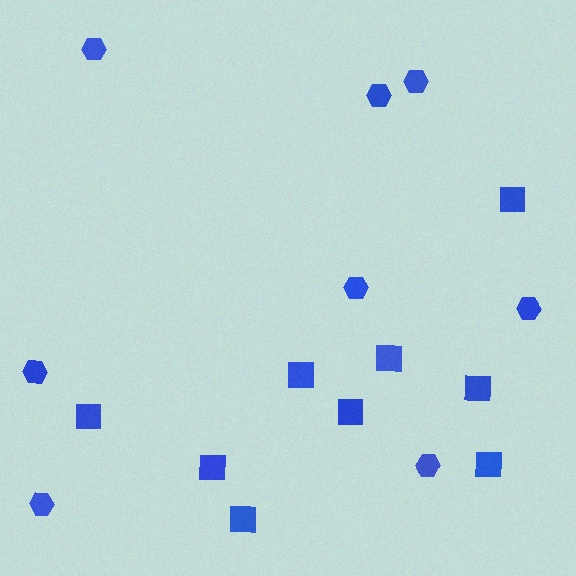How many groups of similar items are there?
There are 2 groups: one group of squares (9) and one group of hexagons (8).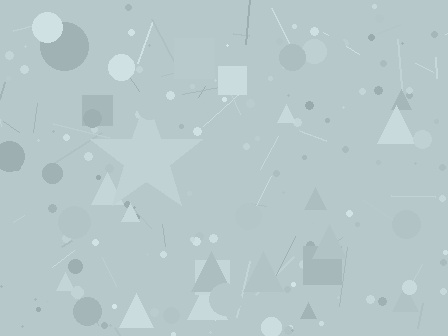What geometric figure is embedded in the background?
A star is embedded in the background.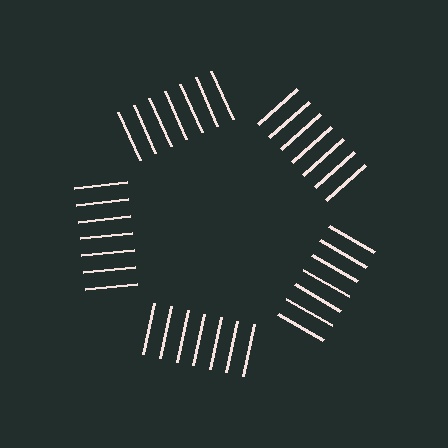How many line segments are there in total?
35 — 7 along each of the 5 edges.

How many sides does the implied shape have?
5 sides — the line-ends trace a pentagon.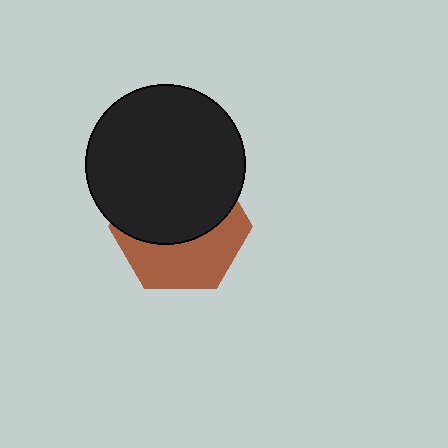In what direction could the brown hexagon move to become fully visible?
The brown hexagon could move down. That would shift it out from behind the black circle entirely.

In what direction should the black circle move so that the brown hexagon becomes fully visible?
The black circle should move up. That is the shortest direction to clear the overlap and leave the brown hexagon fully visible.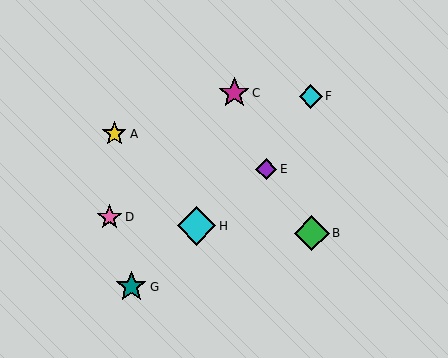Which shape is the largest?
The cyan diamond (labeled H) is the largest.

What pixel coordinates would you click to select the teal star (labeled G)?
Click at (131, 287) to select the teal star G.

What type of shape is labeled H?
Shape H is a cyan diamond.